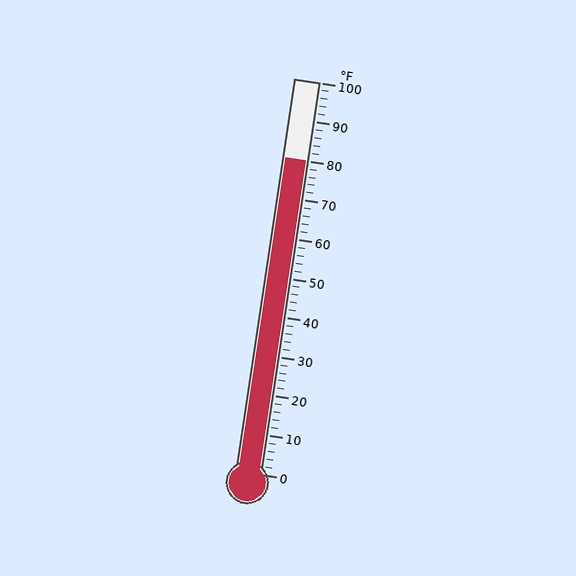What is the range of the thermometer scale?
The thermometer scale ranges from 0°F to 100°F.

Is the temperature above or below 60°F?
The temperature is above 60°F.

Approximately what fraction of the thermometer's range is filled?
The thermometer is filled to approximately 80% of its range.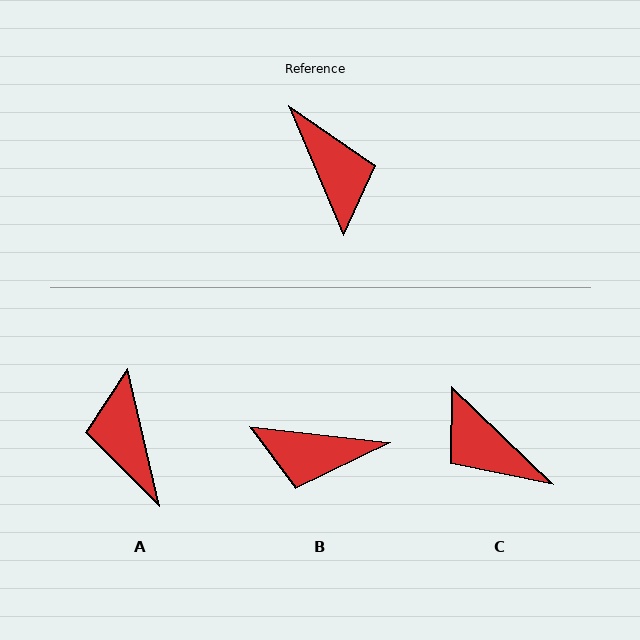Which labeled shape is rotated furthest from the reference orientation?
A, about 170 degrees away.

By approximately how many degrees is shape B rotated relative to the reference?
Approximately 120 degrees clockwise.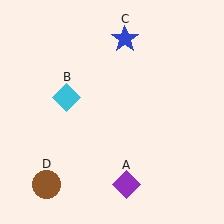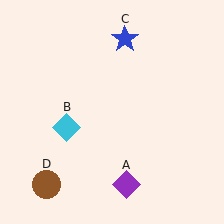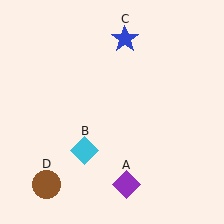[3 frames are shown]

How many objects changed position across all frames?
1 object changed position: cyan diamond (object B).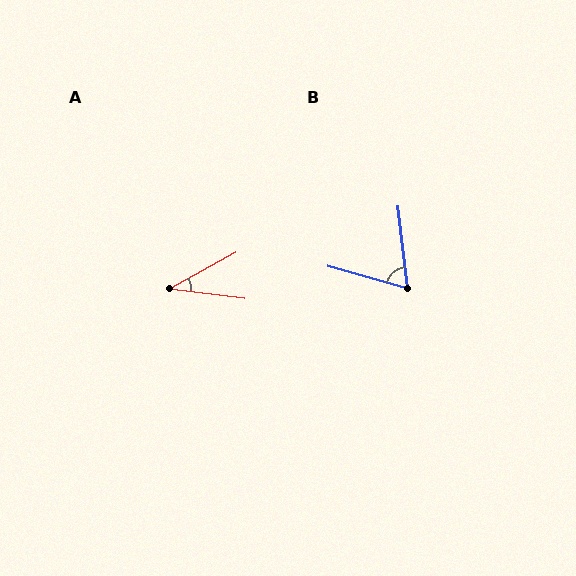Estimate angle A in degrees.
Approximately 36 degrees.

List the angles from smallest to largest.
A (36°), B (68°).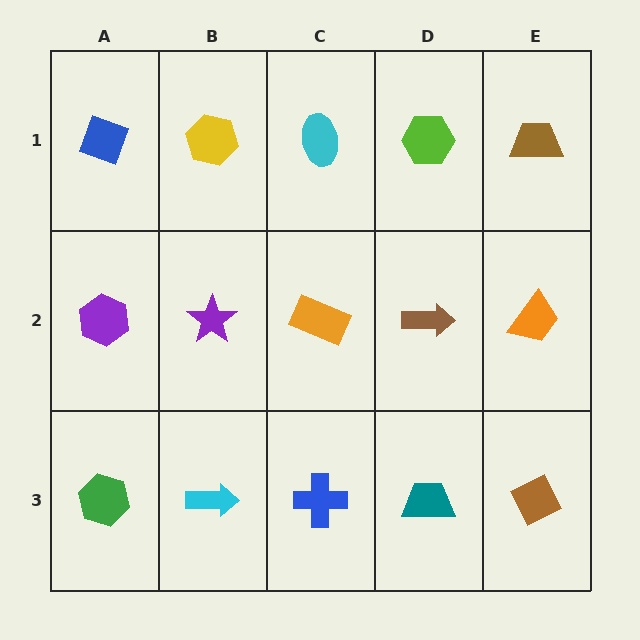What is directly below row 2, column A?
A green hexagon.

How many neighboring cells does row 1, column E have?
2.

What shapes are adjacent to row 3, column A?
A purple hexagon (row 2, column A), a cyan arrow (row 3, column B).